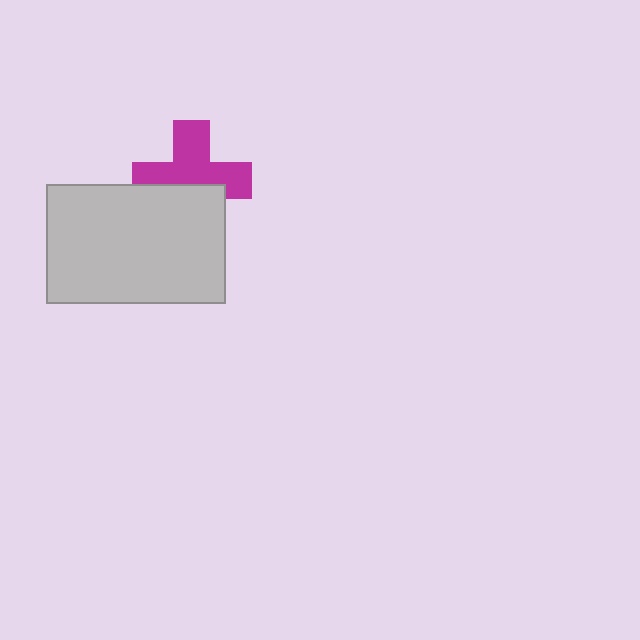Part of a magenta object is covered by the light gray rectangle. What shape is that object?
It is a cross.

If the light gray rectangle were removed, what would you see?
You would see the complete magenta cross.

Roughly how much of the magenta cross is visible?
About half of it is visible (roughly 60%).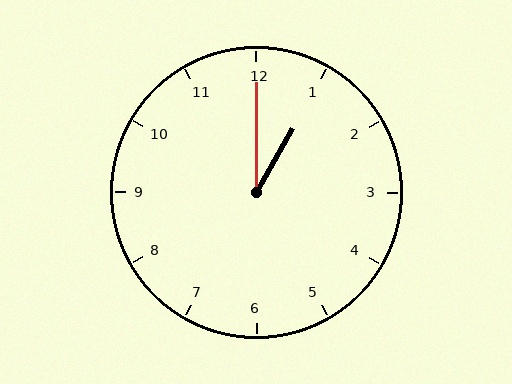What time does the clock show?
1:00.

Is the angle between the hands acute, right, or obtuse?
It is acute.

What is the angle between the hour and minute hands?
Approximately 30 degrees.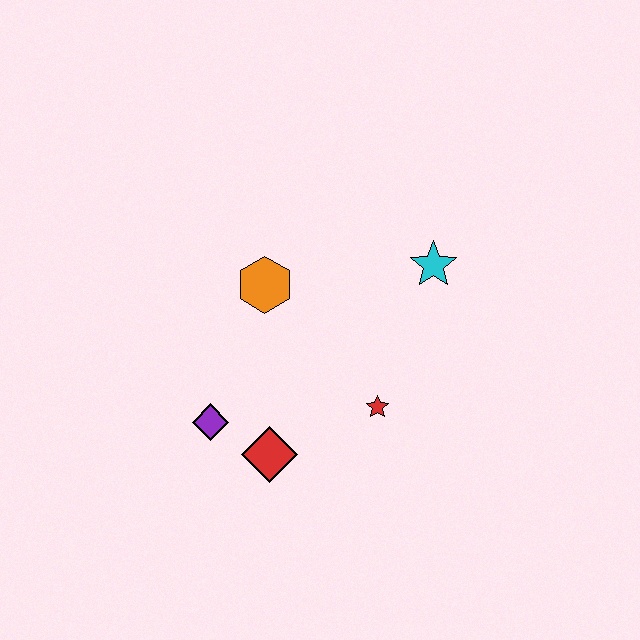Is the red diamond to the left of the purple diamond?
No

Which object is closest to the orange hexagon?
The purple diamond is closest to the orange hexagon.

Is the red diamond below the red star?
Yes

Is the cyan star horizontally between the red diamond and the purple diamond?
No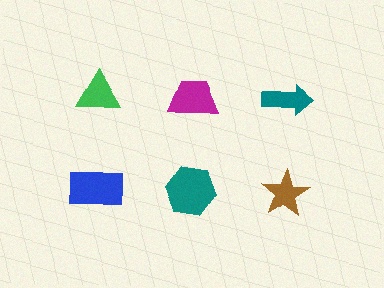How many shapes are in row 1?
3 shapes.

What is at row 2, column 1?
A blue rectangle.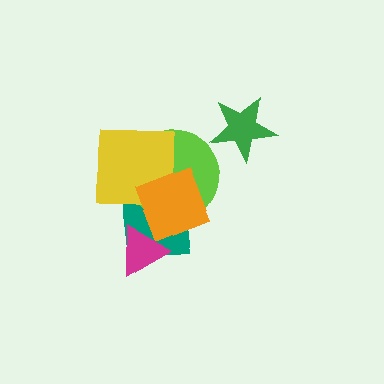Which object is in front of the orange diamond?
The magenta triangle is in front of the orange diamond.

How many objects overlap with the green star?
0 objects overlap with the green star.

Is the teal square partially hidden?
Yes, it is partially covered by another shape.